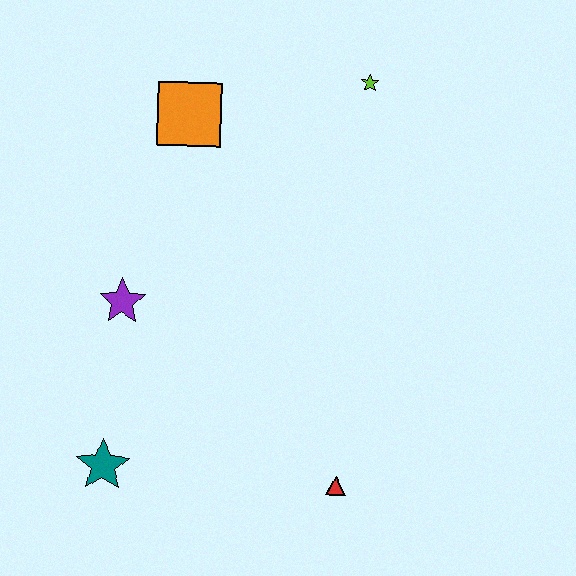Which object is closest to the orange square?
The lime star is closest to the orange square.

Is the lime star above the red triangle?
Yes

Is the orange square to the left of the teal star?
No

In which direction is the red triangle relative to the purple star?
The red triangle is to the right of the purple star.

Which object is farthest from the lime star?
The teal star is farthest from the lime star.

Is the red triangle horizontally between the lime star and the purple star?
Yes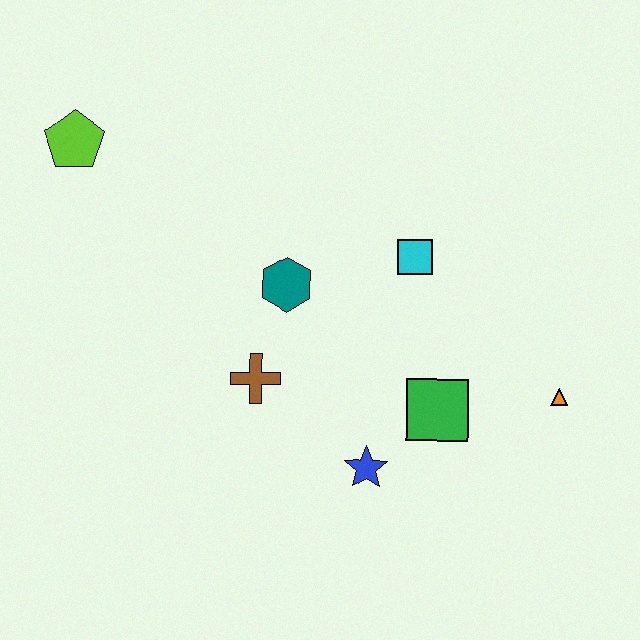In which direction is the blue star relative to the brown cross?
The blue star is to the right of the brown cross.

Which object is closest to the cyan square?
The teal hexagon is closest to the cyan square.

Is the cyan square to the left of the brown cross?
No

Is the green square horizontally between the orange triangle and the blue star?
Yes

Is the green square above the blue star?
Yes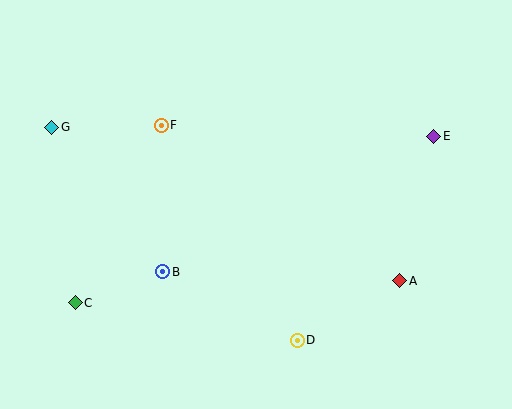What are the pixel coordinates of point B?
Point B is at (163, 272).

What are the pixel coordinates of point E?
Point E is at (434, 136).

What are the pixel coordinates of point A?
Point A is at (400, 281).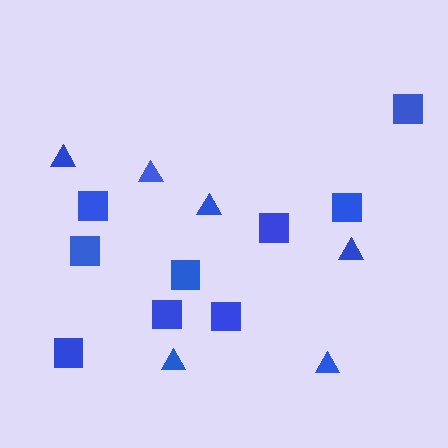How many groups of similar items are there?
There are 2 groups: one group of squares (9) and one group of triangles (6).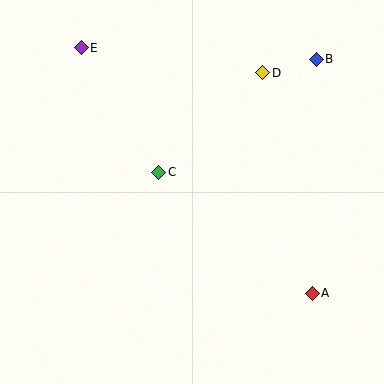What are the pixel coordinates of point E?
Point E is at (81, 48).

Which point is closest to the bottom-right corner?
Point A is closest to the bottom-right corner.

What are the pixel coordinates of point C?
Point C is at (159, 172).